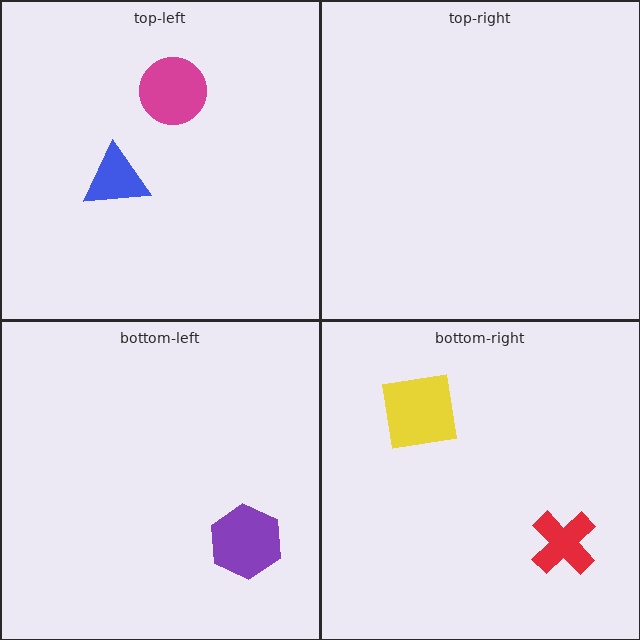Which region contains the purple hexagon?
The bottom-left region.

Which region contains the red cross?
The bottom-right region.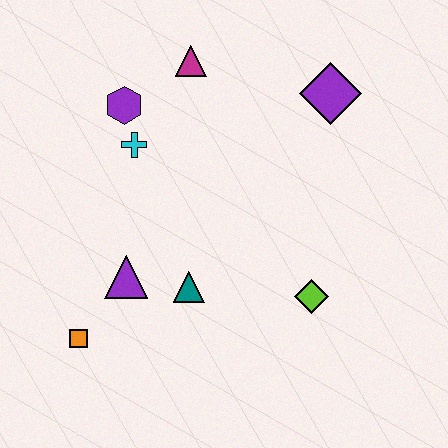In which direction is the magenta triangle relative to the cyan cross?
The magenta triangle is above the cyan cross.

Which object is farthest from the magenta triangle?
The orange square is farthest from the magenta triangle.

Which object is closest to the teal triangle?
The purple triangle is closest to the teal triangle.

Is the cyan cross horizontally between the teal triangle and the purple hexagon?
Yes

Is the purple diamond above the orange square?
Yes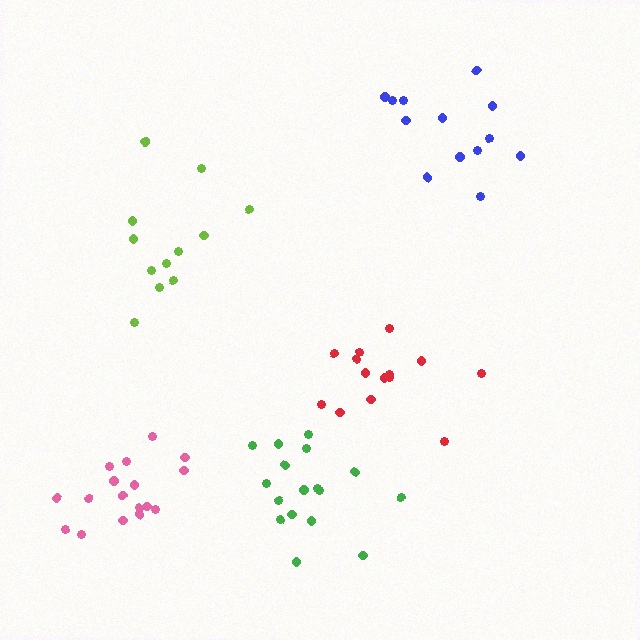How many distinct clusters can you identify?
There are 5 distinct clusters.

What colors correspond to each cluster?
The clusters are colored: blue, green, pink, lime, red.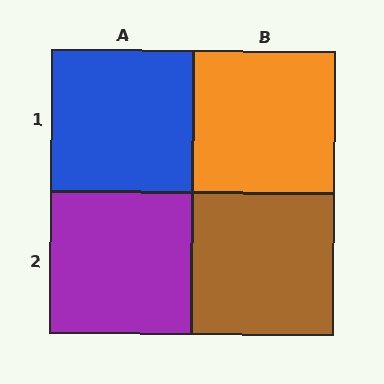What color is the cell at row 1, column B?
Orange.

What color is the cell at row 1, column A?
Blue.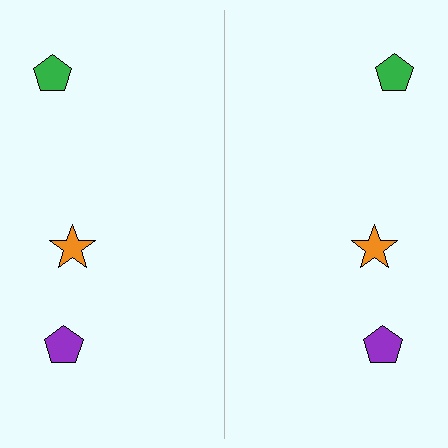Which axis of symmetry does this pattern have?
The pattern has a vertical axis of symmetry running through the center of the image.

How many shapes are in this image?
There are 6 shapes in this image.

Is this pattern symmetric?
Yes, this pattern has bilateral (reflection) symmetry.